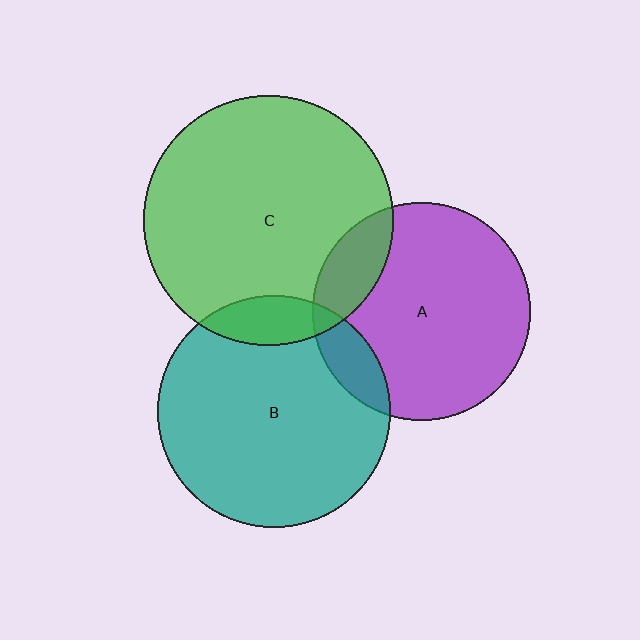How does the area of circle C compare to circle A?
Approximately 1.3 times.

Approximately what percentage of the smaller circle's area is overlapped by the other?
Approximately 10%.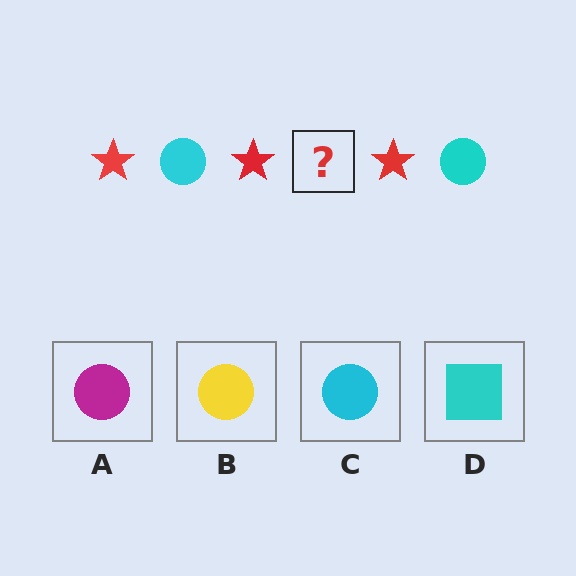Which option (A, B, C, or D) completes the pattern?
C.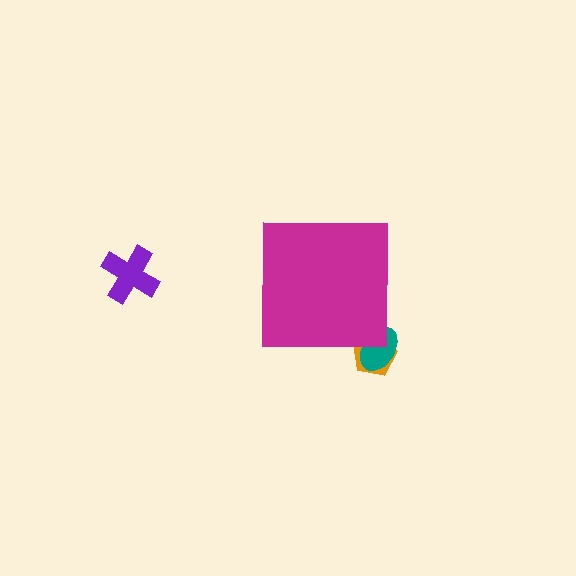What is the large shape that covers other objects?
A magenta square.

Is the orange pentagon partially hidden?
Yes, the orange pentagon is partially hidden behind the magenta square.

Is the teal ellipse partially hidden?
Yes, the teal ellipse is partially hidden behind the magenta square.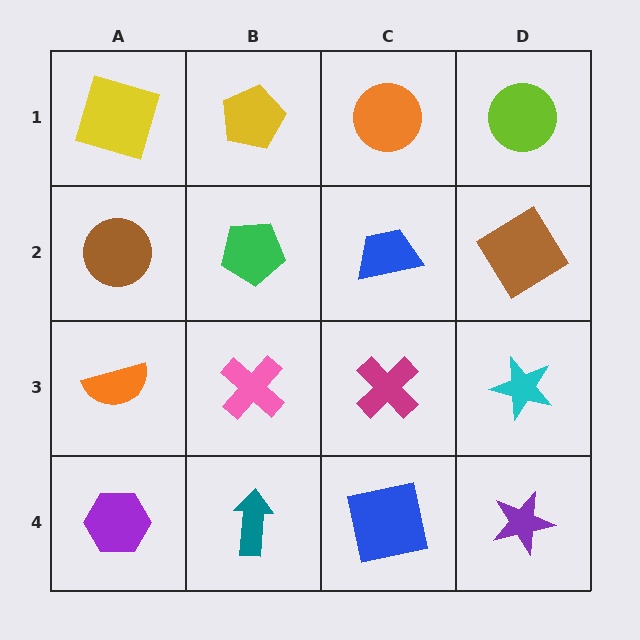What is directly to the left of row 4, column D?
A blue square.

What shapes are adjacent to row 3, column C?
A blue trapezoid (row 2, column C), a blue square (row 4, column C), a pink cross (row 3, column B), a cyan star (row 3, column D).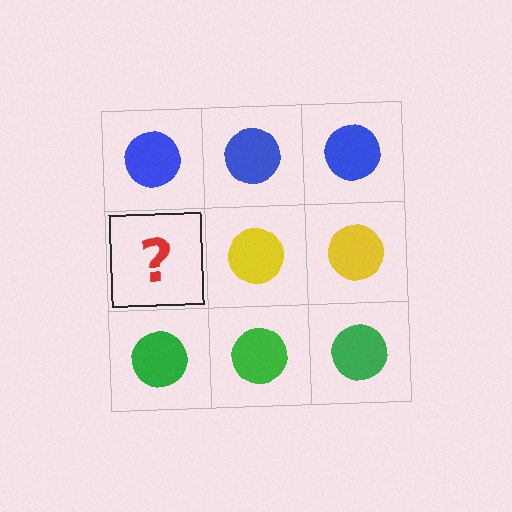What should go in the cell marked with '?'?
The missing cell should contain a yellow circle.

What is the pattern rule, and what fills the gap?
The rule is that each row has a consistent color. The gap should be filled with a yellow circle.